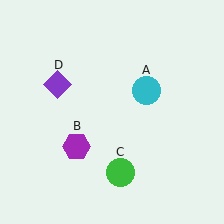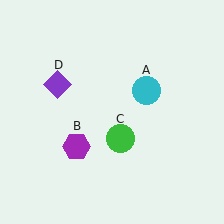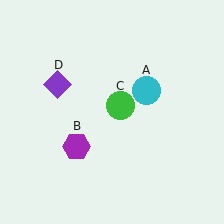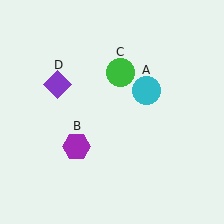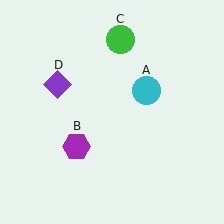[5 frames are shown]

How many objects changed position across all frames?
1 object changed position: green circle (object C).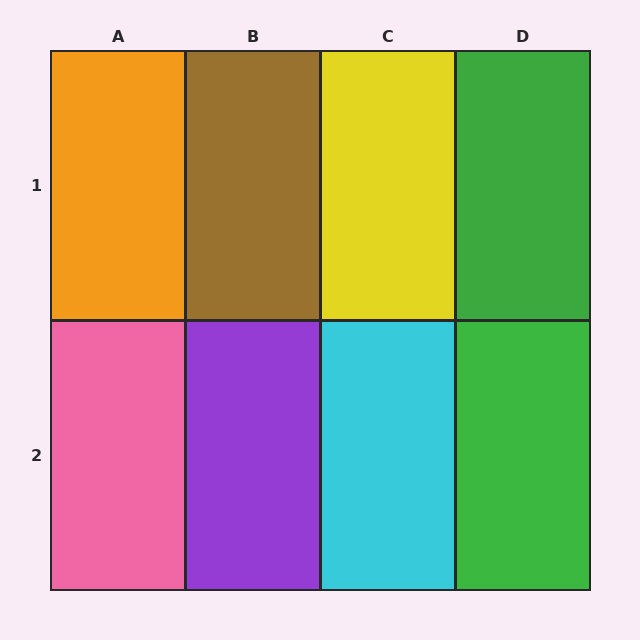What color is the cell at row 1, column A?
Orange.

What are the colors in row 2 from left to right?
Pink, purple, cyan, green.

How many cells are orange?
1 cell is orange.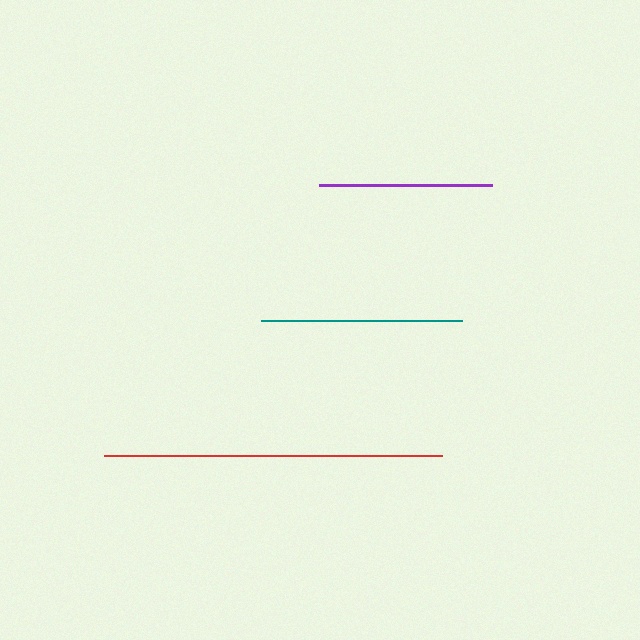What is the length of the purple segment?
The purple segment is approximately 173 pixels long.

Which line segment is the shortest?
The purple line is the shortest at approximately 173 pixels.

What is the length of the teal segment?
The teal segment is approximately 201 pixels long.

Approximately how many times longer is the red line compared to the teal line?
The red line is approximately 1.7 times the length of the teal line.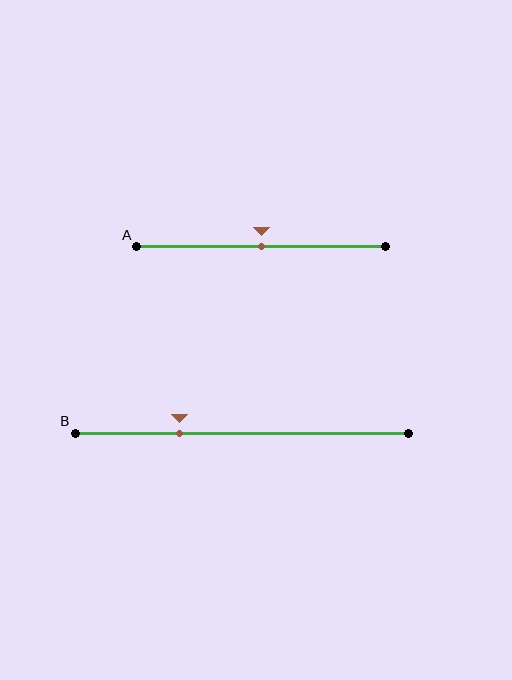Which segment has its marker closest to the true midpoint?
Segment A has its marker closest to the true midpoint.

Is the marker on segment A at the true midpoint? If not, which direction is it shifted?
Yes, the marker on segment A is at the true midpoint.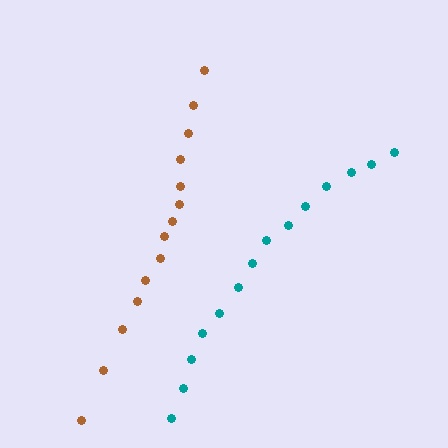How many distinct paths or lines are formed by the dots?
There are 2 distinct paths.